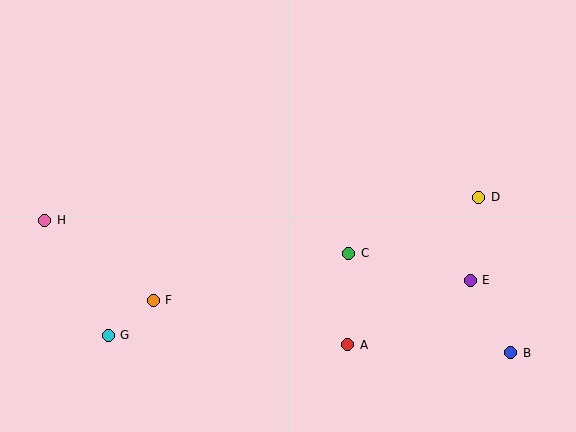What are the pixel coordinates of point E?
Point E is at (470, 280).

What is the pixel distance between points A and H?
The distance between A and H is 327 pixels.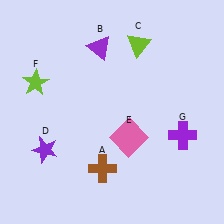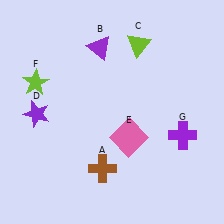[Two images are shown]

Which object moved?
The purple star (D) moved up.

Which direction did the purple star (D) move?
The purple star (D) moved up.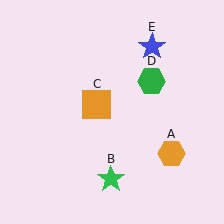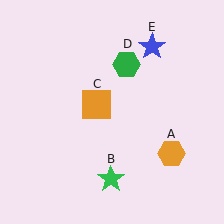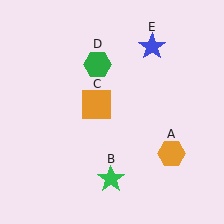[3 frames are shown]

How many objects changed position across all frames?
1 object changed position: green hexagon (object D).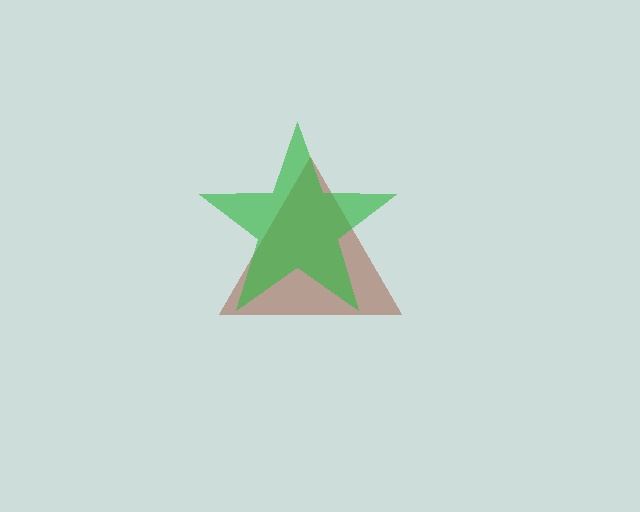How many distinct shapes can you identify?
There are 2 distinct shapes: a brown triangle, a green star.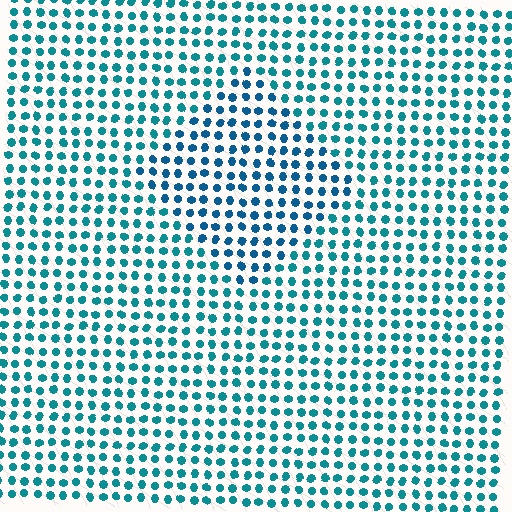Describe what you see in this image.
The image is filled with small teal elements in a uniform arrangement. A diamond-shaped region is visible where the elements are tinted to a slightly different hue, forming a subtle color boundary.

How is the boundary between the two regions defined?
The boundary is defined purely by a slight shift in hue (about 22 degrees). Spacing, size, and orientation are identical on both sides.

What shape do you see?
I see a diamond.